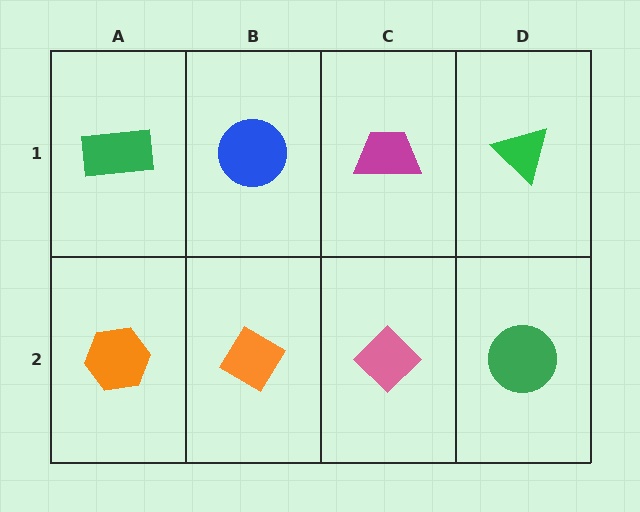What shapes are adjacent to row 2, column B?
A blue circle (row 1, column B), an orange hexagon (row 2, column A), a pink diamond (row 2, column C).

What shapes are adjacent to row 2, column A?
A green rectangle (row 1, column A), an orange diamond (row 2, column B).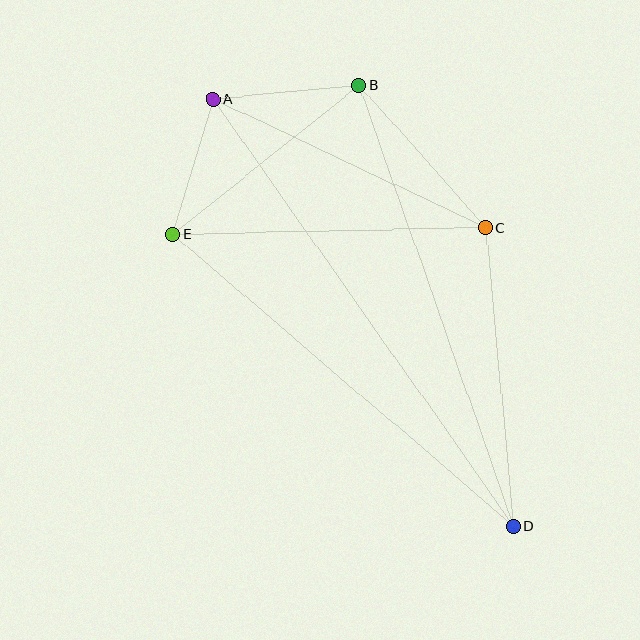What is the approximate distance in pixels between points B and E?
The distance between B and E is approximately 239 pixels.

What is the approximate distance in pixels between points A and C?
The distance between A and C is approximately 302 pixels.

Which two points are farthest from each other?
Points A and D are farthest from each other.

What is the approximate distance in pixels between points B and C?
The distance between B and C is approximately 191 pixels.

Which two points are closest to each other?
Points A and E are closest to each other.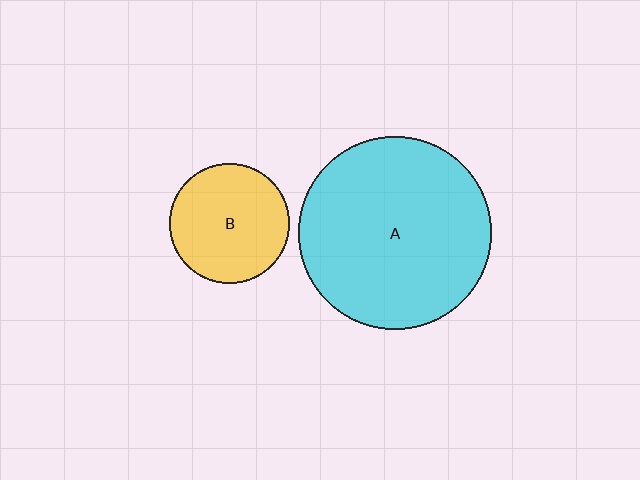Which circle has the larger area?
Circle A (cyan).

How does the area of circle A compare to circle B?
Approximately 2.6 times.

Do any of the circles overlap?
No, none of the circles overlap.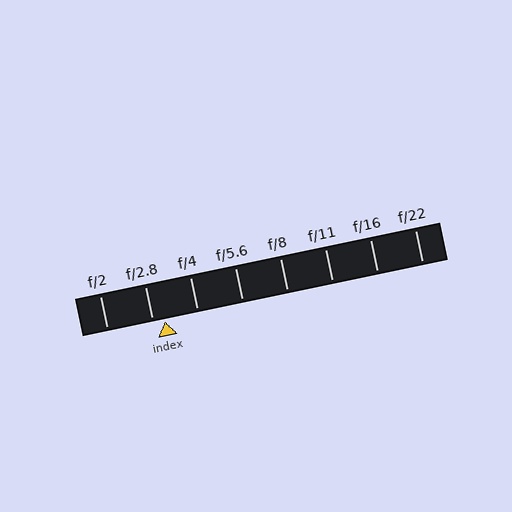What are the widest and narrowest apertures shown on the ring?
The widest aperture shown is f/2 and the narrowest is f/22.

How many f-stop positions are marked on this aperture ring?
There are 8 f-stop positions marked.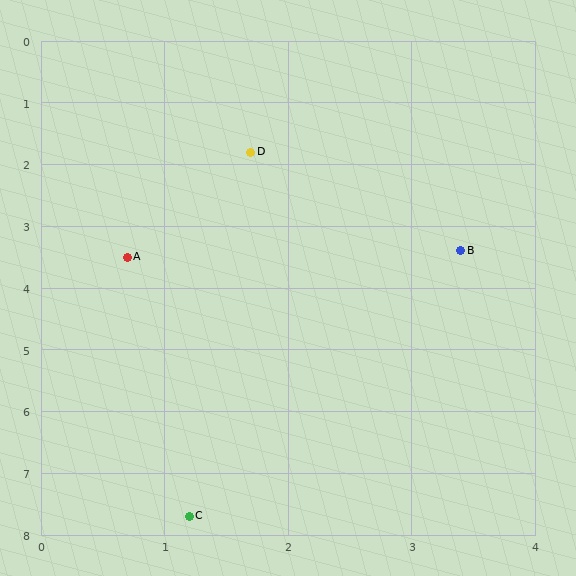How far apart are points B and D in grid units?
Points B and D are about 2.3 grid units apart.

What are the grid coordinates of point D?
Point D is at approximately (1.7, 1.8).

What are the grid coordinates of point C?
Point C is at approximately (1.2, 7.7).